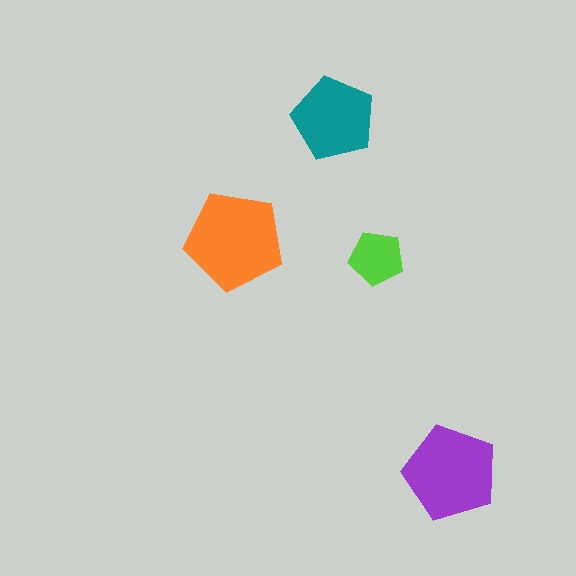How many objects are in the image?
There are 4 objects in the image.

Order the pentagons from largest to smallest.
the orange one, the purple one, the teal one, the lime one.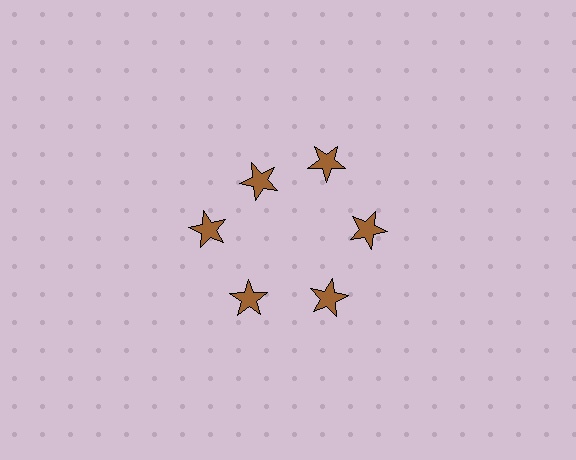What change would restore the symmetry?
The symmetry would be restored by moving it outward, back onto the ring so that all 6 stars sit at equal angles and equal distance from the center.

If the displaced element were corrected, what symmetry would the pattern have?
It would have 6-fold rotational symmetry — the pattern would map onto itself every 60 degrees.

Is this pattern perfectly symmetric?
No. The 6 brown stars are arranged in a ring, but one element near the 11 o'clock position is pulled inward toward the center, breaking the 6-fold rotational symmetry.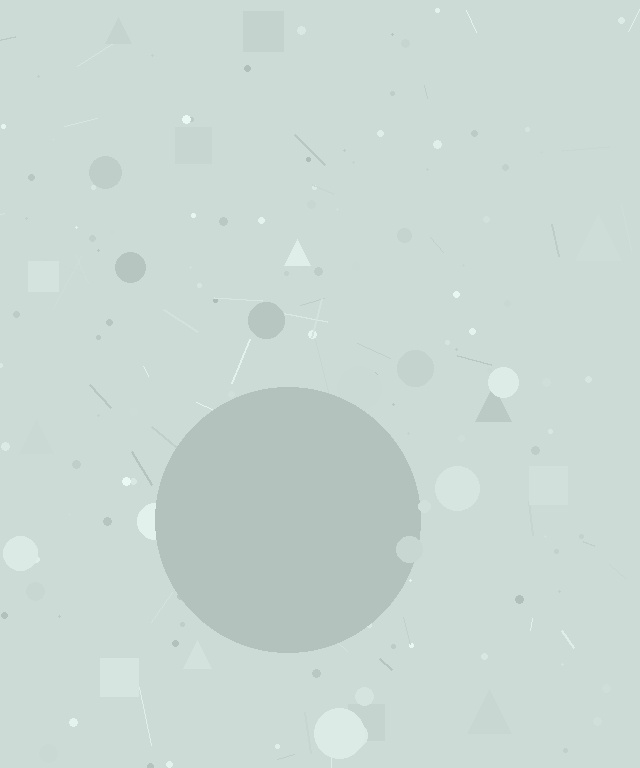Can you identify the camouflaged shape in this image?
The camouflaged shape is a circle.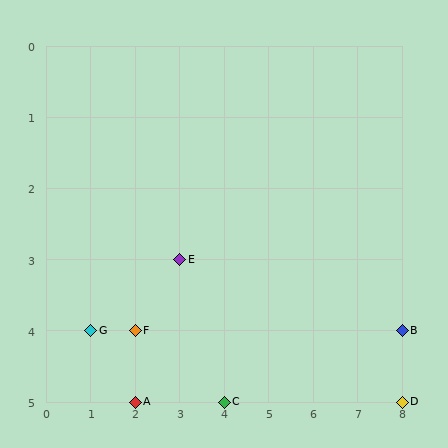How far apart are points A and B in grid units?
Points A and B are 6 columns and 1 row apart (about 6.1 grid units diagonally).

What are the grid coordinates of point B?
Point B is at grid coordinates (8, 4).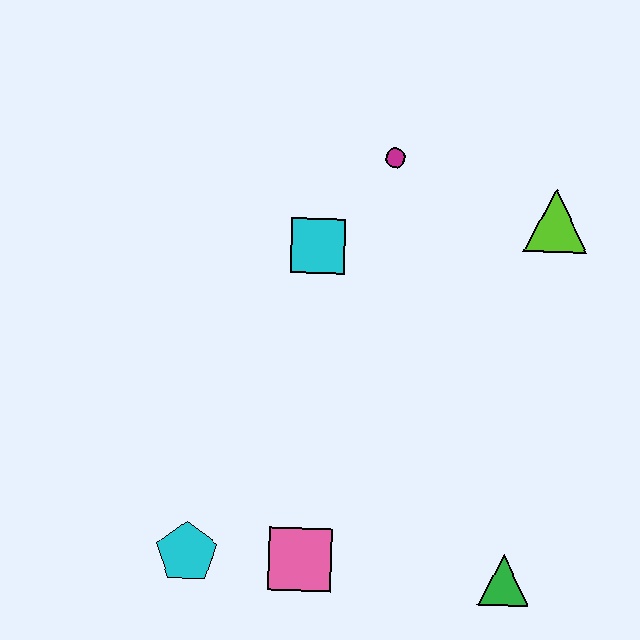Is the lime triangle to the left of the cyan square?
No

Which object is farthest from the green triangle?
The magenta circle is farthest from the green triangle.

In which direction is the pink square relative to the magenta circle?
The pink square is below the magenta circle.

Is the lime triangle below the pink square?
No